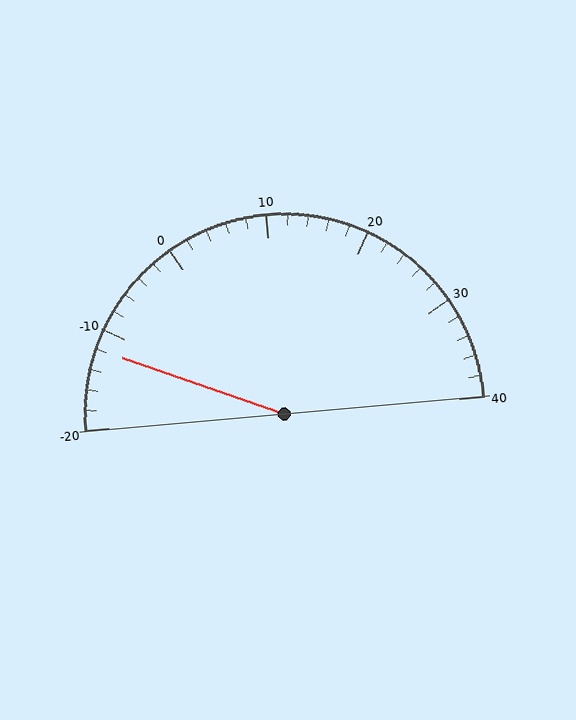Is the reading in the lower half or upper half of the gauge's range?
The reading is in the lower half of the range (-20 to 40).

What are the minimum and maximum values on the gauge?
The gauge ranges from -20 to 40.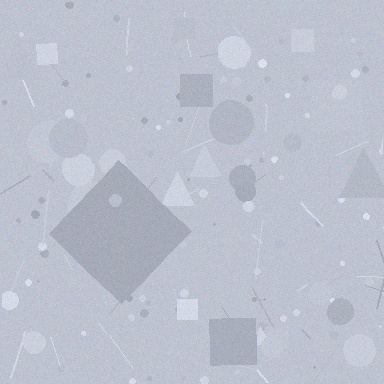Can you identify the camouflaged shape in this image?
The camouflaged shape is a diamond.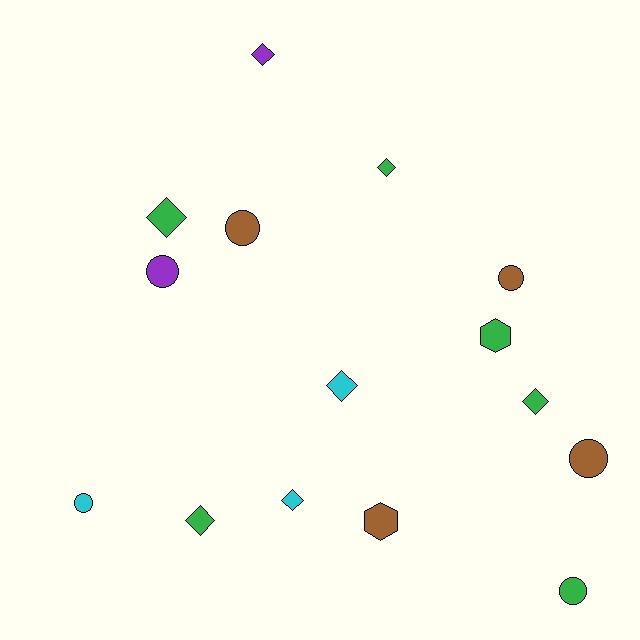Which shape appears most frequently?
Diamond, with 7 objects.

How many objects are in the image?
There are 15 objects.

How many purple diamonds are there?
There is 1 purple diamond.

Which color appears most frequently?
Green, with 6 objects.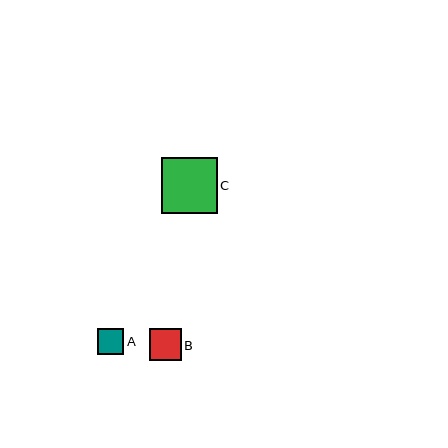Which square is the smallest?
Square A is the smallest with a size of approximately 26 pixels.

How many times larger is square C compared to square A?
Square C is approximately 2.1 times the size of square A.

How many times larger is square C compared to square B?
Square C is approximately 1.8 times the size of square B.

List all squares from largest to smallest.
From largest to smallest: C, B, A.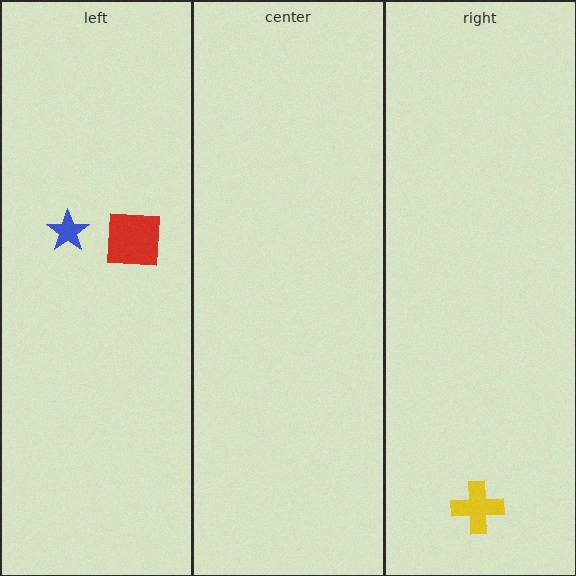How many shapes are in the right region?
1.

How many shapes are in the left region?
2.